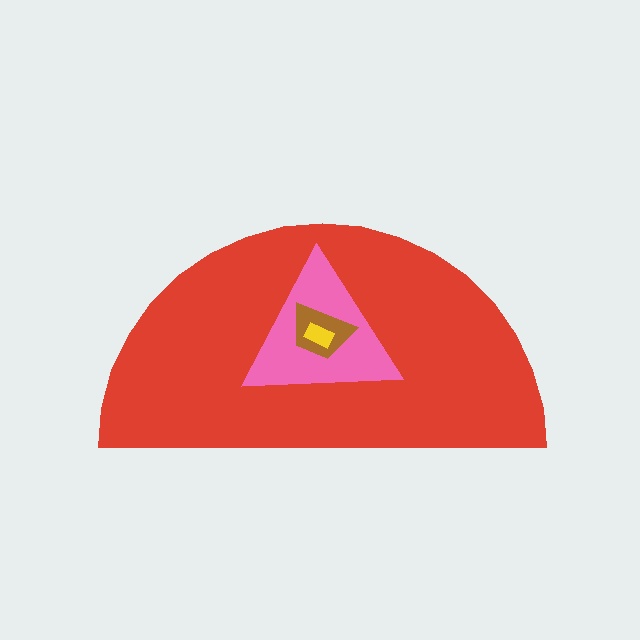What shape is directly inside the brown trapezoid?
The yellow rectangle.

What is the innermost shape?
The yellow rectangle.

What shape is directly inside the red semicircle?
The pink triangle.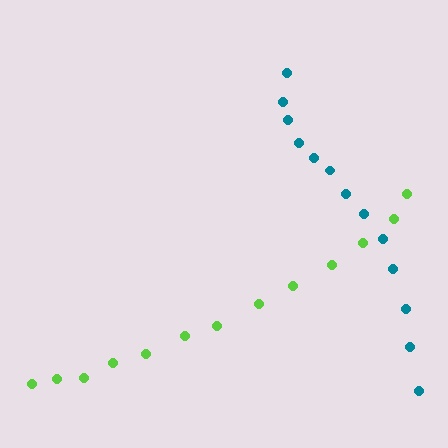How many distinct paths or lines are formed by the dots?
There are 2 distinct paths.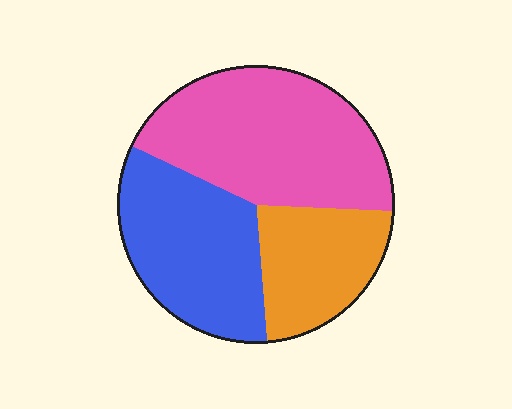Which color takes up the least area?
Orange, at roughly 25%.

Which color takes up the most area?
Pink, at roughly 45%.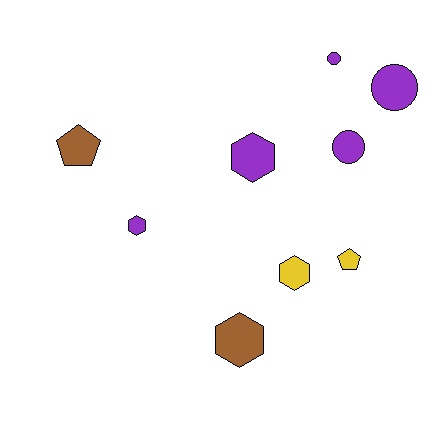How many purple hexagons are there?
There are 2 purple hexagons.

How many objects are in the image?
There are 9 objects.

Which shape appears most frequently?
Hexagon, with 4 objects.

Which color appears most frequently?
Purple, with 5 objects.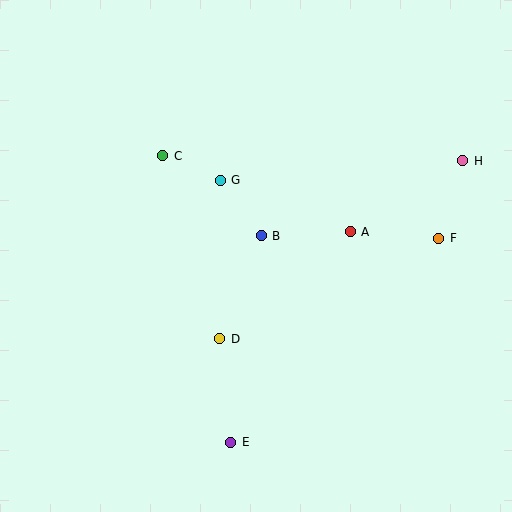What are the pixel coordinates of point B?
Point B is at (261, 236).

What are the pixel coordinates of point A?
Point A is at (350, 232).